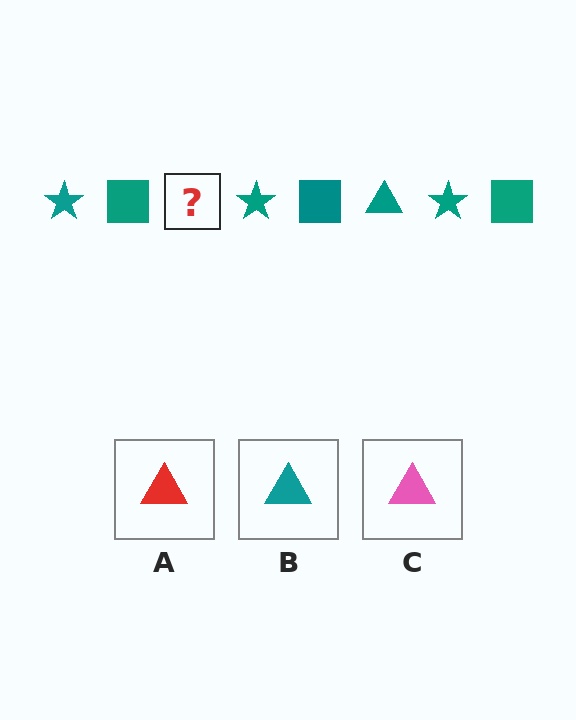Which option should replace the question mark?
Option B.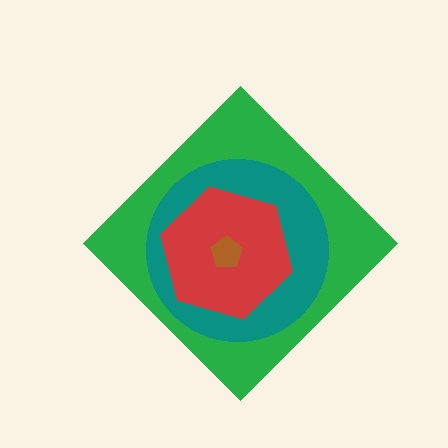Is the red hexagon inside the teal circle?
Yes.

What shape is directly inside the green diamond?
The teal circle.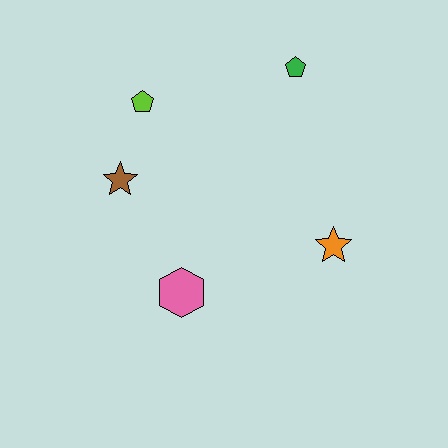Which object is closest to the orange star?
The pink hexagon is closest to the orange star.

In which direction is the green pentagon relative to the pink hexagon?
The green pentagon is above the pink hexagon.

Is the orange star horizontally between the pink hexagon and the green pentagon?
No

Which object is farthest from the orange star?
The lime pentagon is farthest from the orange star.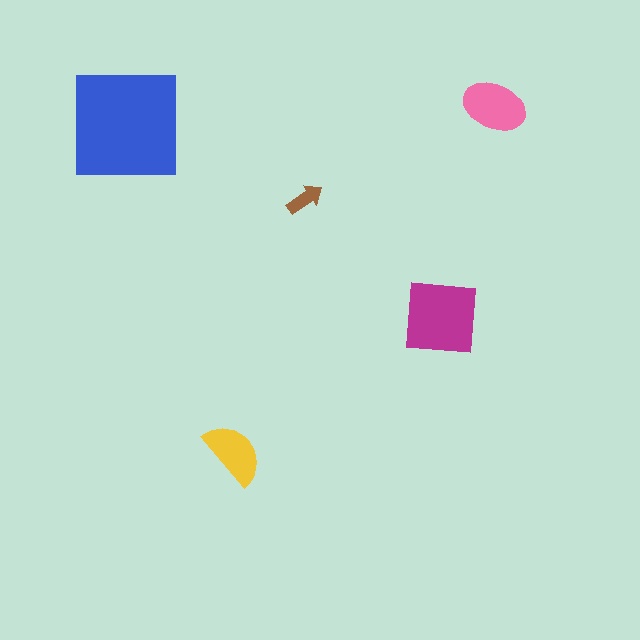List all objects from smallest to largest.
The brown arrow, the yellow semicircle, the pink ellipse, the magenta square, the blue square.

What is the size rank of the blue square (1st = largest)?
1st.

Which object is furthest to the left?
The blue square is leftmost.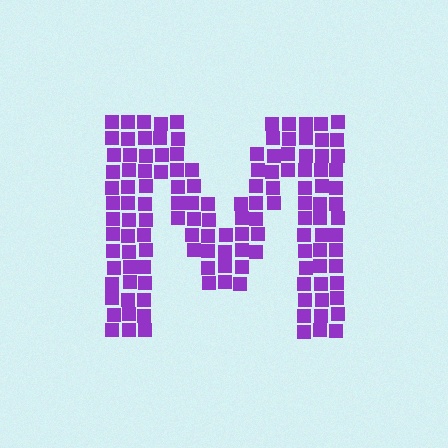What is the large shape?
The large shape is the letter M.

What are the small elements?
The small elements are squares.